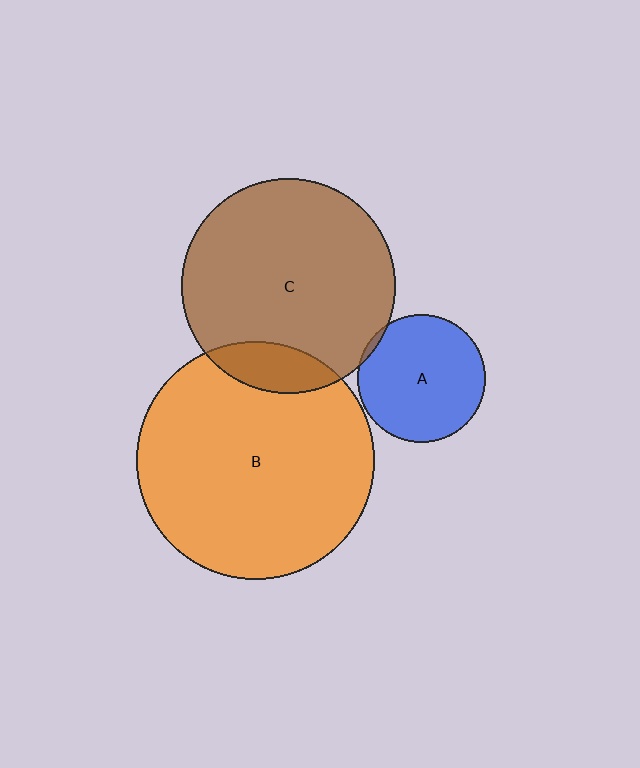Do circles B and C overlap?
Yes.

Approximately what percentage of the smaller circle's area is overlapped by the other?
Approximately 15%.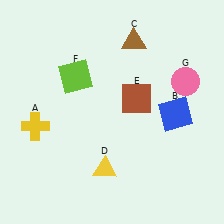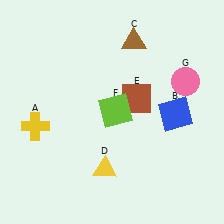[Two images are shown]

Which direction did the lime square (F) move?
The lime square (F) moved right.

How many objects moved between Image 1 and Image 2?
1 object moved between the two images.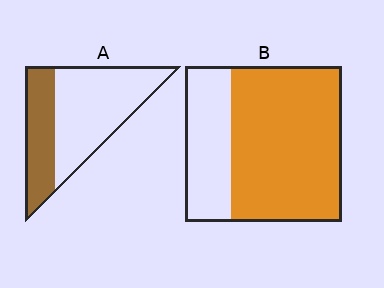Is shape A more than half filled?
No.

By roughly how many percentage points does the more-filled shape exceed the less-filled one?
By roughly 35 percentage points (B over A).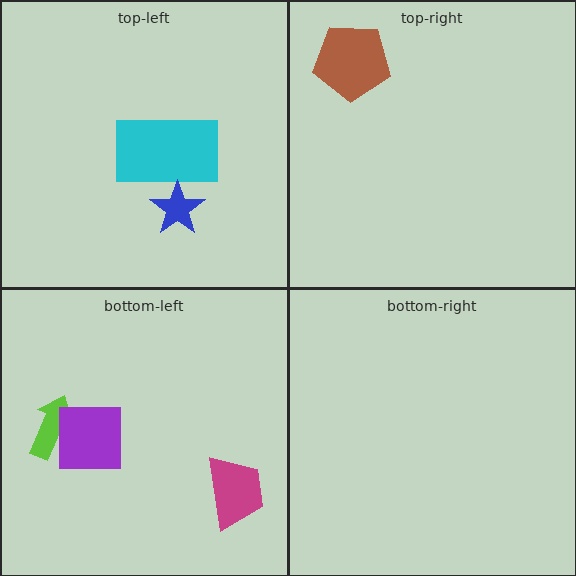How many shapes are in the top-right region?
1.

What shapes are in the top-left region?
The cyan rectangle, the blue star.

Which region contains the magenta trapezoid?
The bottom-left region.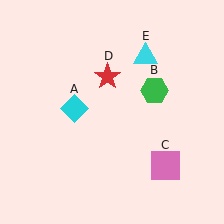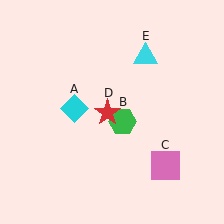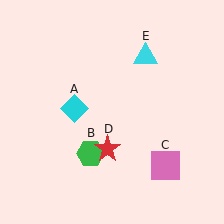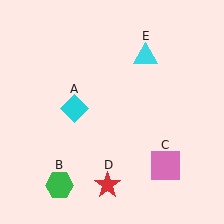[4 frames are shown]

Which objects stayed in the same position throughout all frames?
Cyan diamond (object A) and pink square (object C) and cyan triangle (object E) remained stationary.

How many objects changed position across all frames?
2 objects changed position: green hexagon (object B), red star (object D).